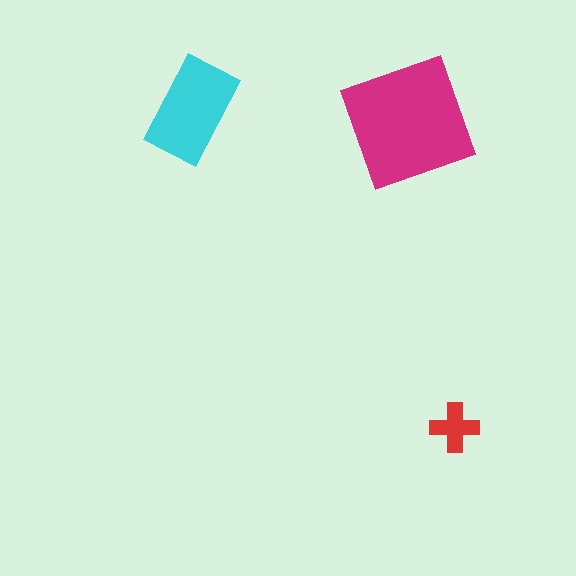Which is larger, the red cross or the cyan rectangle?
The cyan rectangle.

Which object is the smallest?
The red cross.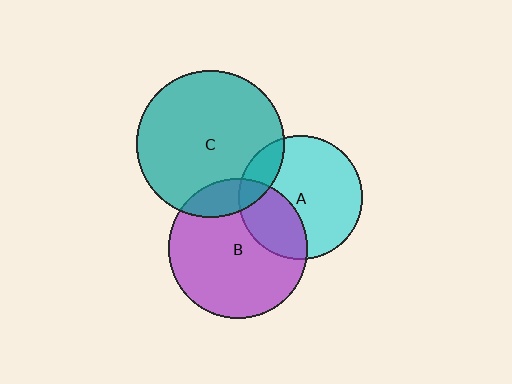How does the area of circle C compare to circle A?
Approximately 1.4 times.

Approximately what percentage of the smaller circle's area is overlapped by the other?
Approximately 30%.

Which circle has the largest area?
Circle C (teal).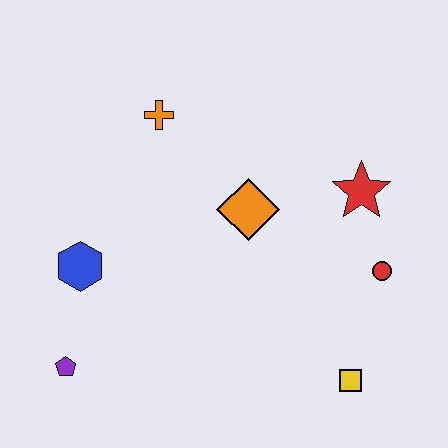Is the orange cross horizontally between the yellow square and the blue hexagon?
Yes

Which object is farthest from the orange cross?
The yellow square is farthest from the orange cross.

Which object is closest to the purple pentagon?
The blue hexagon is closest to the purple pentagon.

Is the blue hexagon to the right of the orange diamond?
No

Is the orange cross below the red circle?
No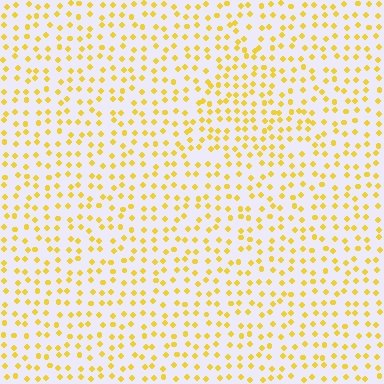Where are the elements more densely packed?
The elements are more densely packed inside the triangle boundary.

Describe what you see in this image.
The image contains small yellow elements arranged at two different densities. A triangle-shaped region is visible where the elements are more densely packed than the surrounding area.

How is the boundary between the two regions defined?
The boundary is defined by a change in element density (approximately 1.4x ratio). All elements are the same color, size, and shape.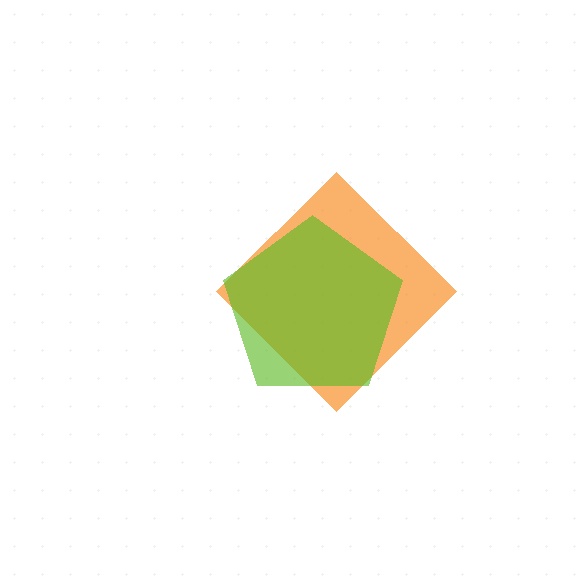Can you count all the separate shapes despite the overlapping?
Yes, there are 2 separate shapes.